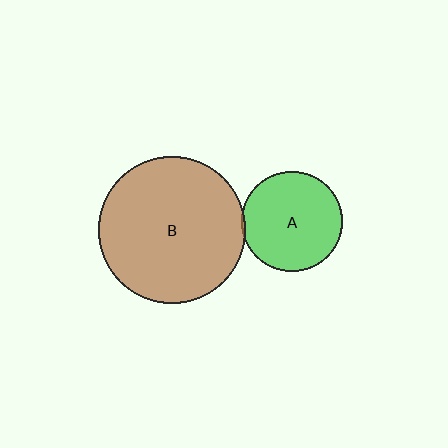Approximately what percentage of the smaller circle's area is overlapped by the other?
Approximately 5%.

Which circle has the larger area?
Circle B (brown).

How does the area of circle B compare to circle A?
Approximately 2.1 times.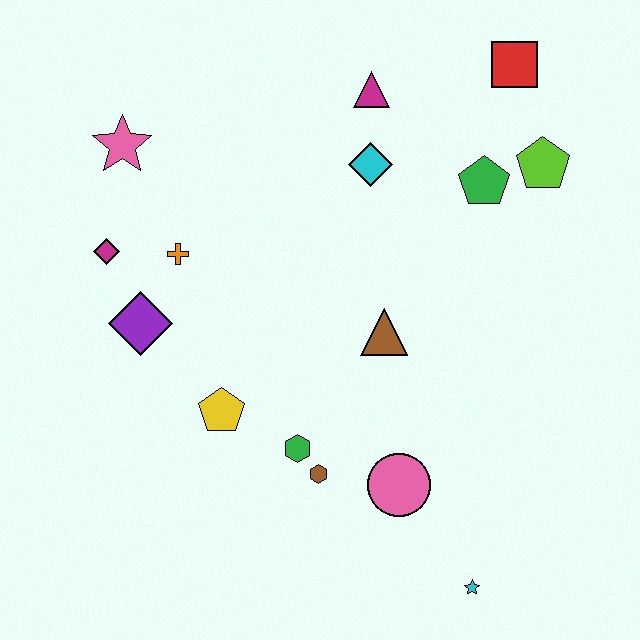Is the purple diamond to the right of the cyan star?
No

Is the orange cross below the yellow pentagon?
No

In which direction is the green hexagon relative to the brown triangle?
The green hexagon is below the brown triangle.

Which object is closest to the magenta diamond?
The orange cross is closest to the magenta diamond.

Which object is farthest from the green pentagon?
The cyan star is farthest from the green pentagon.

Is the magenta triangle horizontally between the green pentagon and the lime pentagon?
No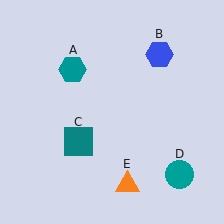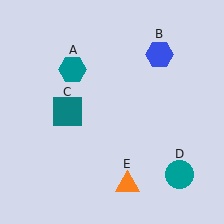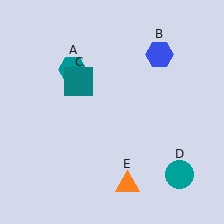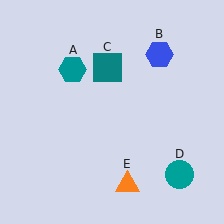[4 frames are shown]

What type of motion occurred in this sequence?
The teal square (object C) rotated clockwise around the center of the scene.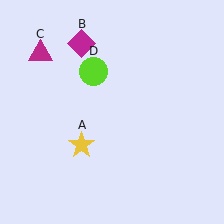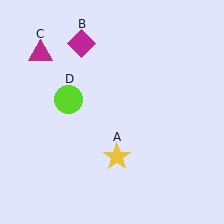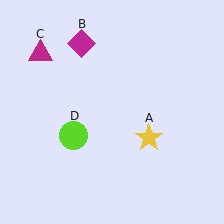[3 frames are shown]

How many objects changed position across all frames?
2 objects changed position: yellow star (object A), lime circle (object D).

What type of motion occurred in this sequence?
The yellow star (object A), lime circle (object D) rotated counterclockwise around the center of the scene.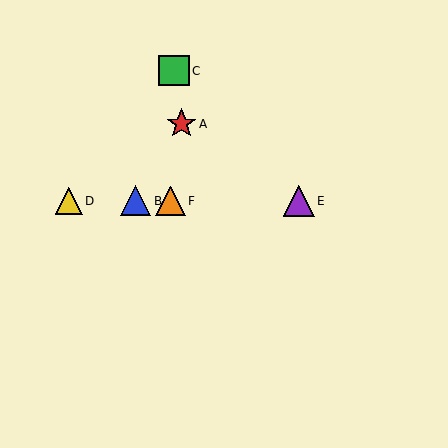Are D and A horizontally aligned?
No, D is at y≈201 and A is at y≈124.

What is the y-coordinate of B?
Object B is at y≈201.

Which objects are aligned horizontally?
Objects B, D, E, F are aligned horizontally.